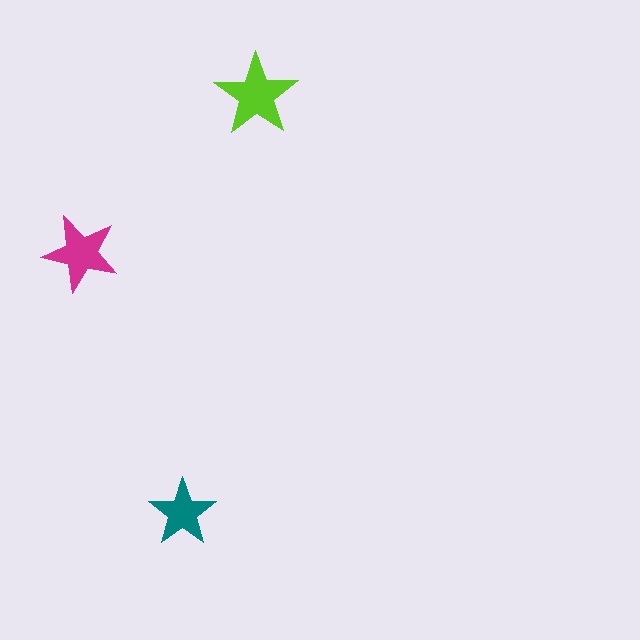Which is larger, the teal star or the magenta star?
The magenta one.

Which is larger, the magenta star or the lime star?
The lime one.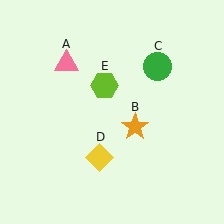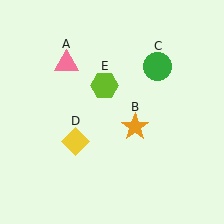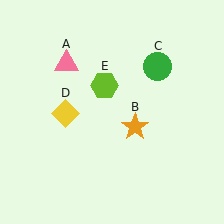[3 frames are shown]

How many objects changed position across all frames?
1 object changed position: yellow diamond (object D).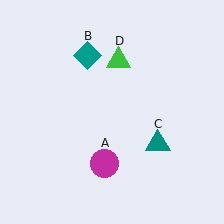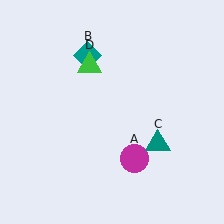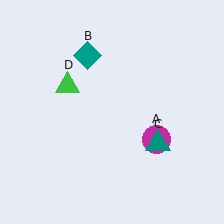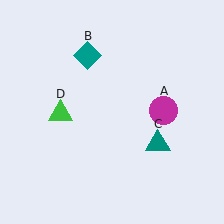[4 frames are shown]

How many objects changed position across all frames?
2 objects changed position: magenta circle (object A), green triangle (object D).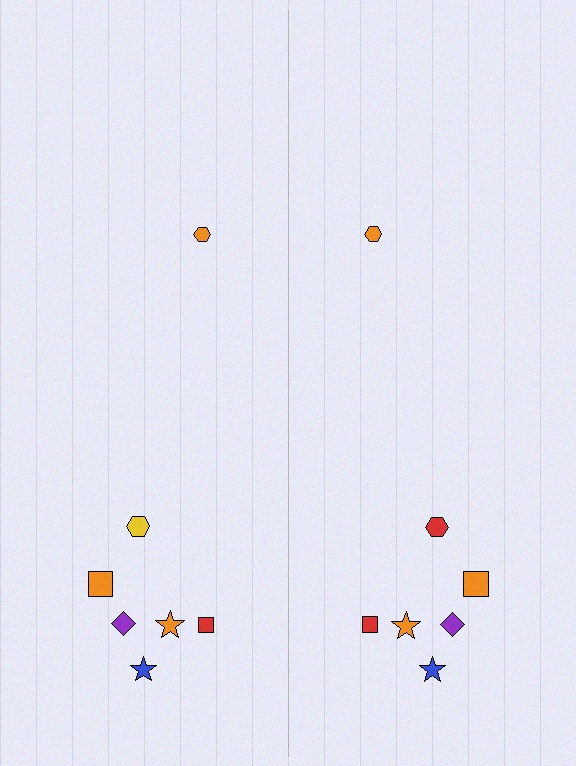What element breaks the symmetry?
The red hexagon on the right side breaks the symmetry — its mirror counterpart is yellow.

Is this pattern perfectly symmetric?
No, the pattern is not perfectly symmetric. The red hexagon on the right side breaks the symmetry — its mirror counterpart is yellow.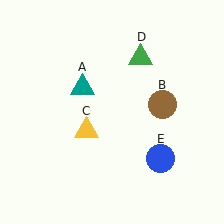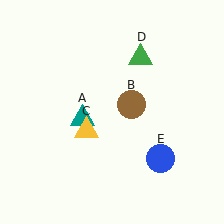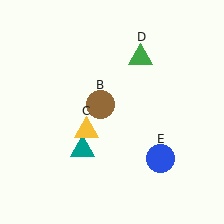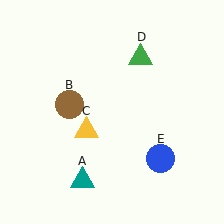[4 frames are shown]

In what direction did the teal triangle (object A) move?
The teal triangle (object A) moved down.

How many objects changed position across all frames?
2 objects changed position: teal triangle (object A), brown circle (object B).